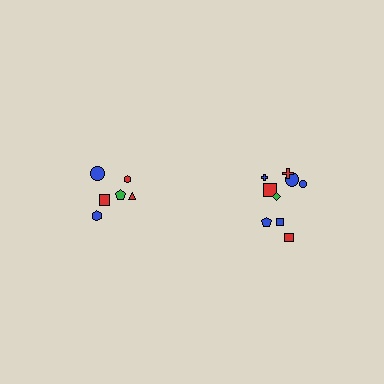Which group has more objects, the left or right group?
The right group.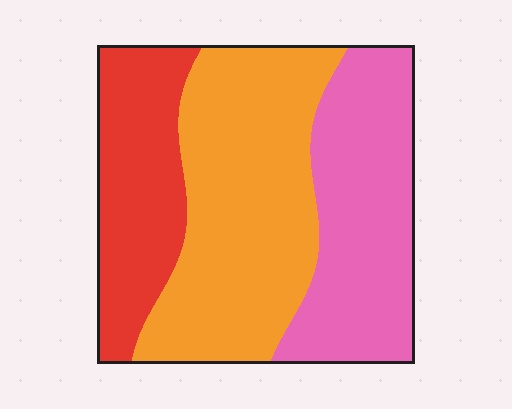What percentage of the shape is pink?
Pink covers roughly 30% of the shape.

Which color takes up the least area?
Red, at roughly 25%.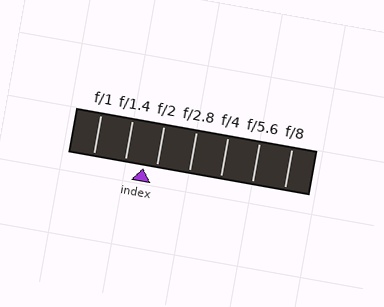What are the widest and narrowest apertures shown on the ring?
The widest aperture shown is f/1 and the narrowest is f/8.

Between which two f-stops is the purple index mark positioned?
The index mark is between f/1.4 and f/2.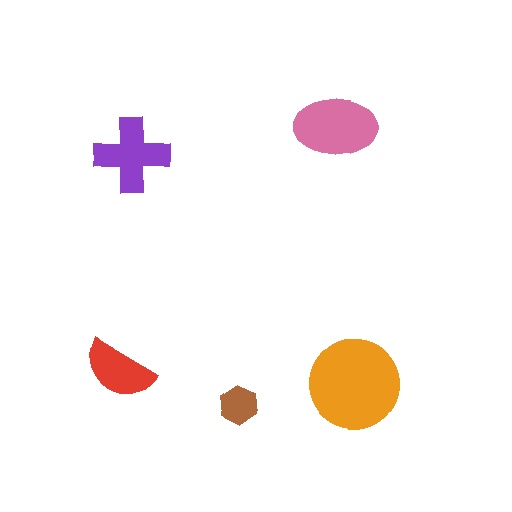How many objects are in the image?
There are 5 objects in the image.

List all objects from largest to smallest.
The orange circle, the pink ellipse, the purple cross, the red semicircle, the brown hexagon.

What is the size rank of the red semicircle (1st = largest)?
4th.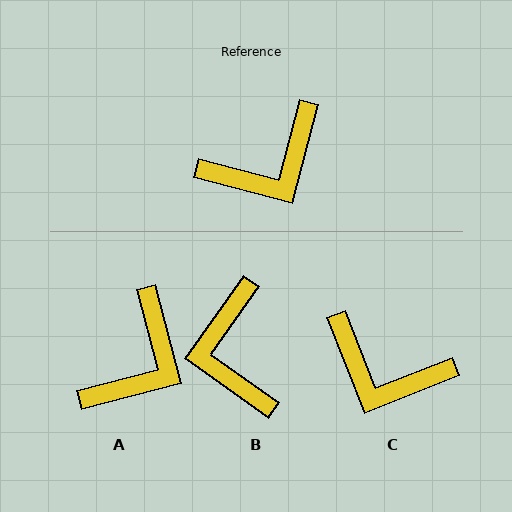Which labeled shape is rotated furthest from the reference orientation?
B, about 110 degrees away.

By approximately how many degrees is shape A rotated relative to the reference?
Approximately 29 degrees counter-clockwise.